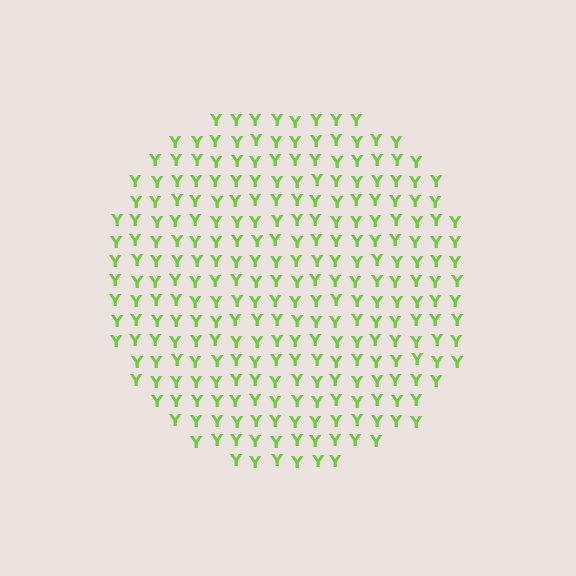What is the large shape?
The large shape is a circle.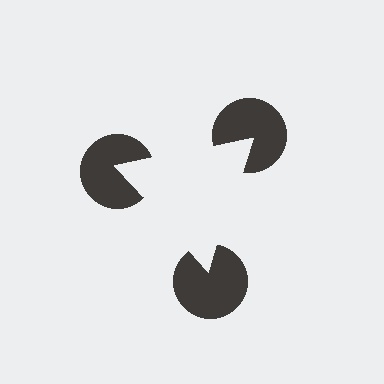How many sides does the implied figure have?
3 sides.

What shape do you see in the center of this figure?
An illusory triangle — its edges are inferred from the aligned wedge cuts in the pac-man discs, not physically drawn.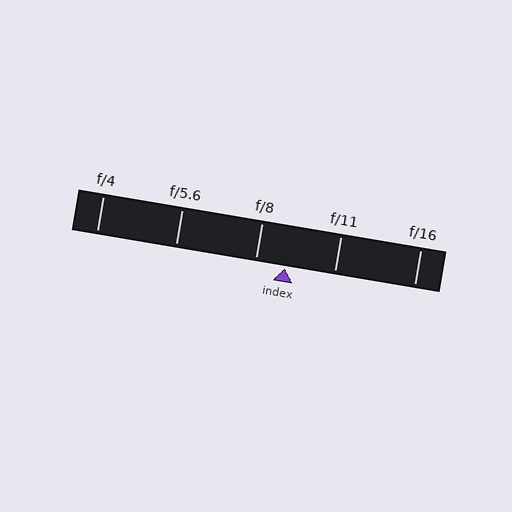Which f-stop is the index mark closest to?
The index mark is closest to f/8.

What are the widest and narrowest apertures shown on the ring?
The widest aperture shown is f/4 and the narrowest is f/16.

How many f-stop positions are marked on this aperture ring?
There are 5 f-stop positions marked.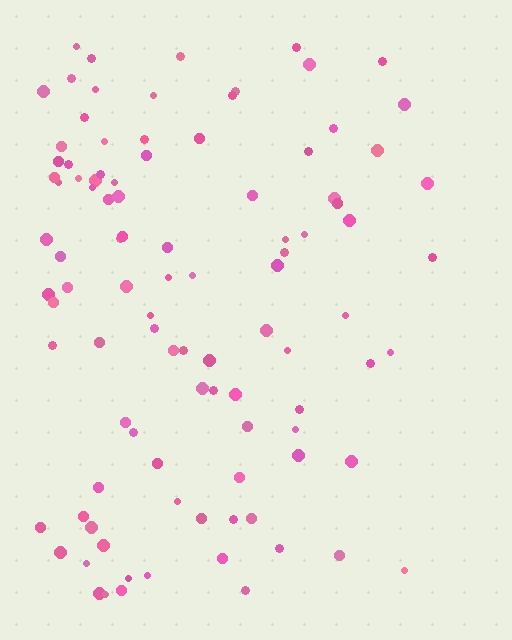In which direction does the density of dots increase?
From right to left, with the left side densest.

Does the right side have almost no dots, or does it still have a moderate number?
Still a moderate number, just noticeably fewer than the left.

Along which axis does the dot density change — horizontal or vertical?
Horizontal.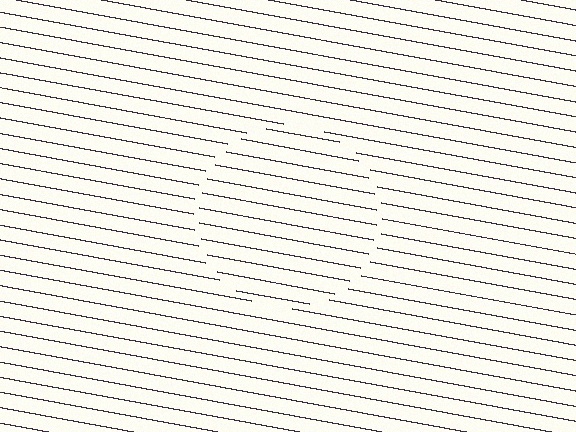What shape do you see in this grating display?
An illusory circle. The interior of the shape contains the same grating, shifted by half a period — the contour is defined by the phase discontinuity where line-ends from the inner and outer gratings abut.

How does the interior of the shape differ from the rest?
The interior of the shape contains the same grating, shifted by half a period — the contour is defined by the phase discontinuity where line-ends from the inner and outer gratings abut.